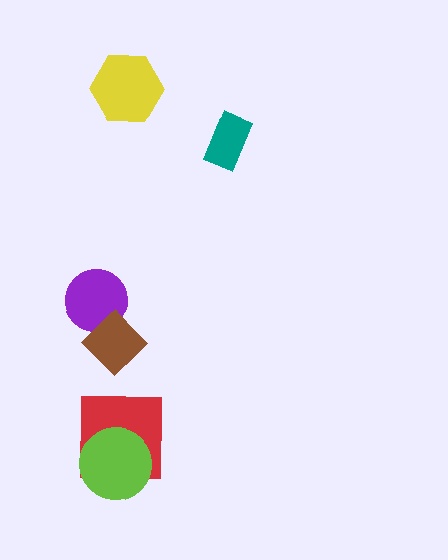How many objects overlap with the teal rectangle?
0 objects overlap with the teal rectangle.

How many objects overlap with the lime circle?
1 object overlaps with the lime circle.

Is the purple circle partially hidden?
Yes, it is partially covered by another shape.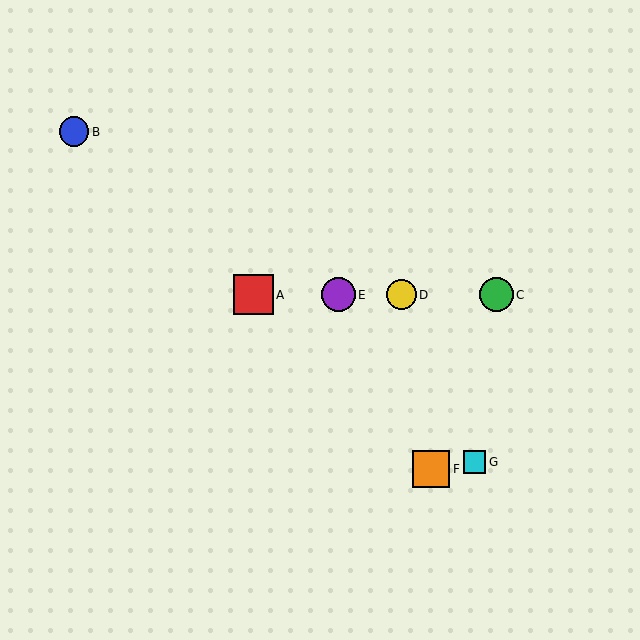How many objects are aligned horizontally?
4 objects (A, C, D, E) are aligned horizontally.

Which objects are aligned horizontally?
Objects A, C, D, E are aligned horizontally.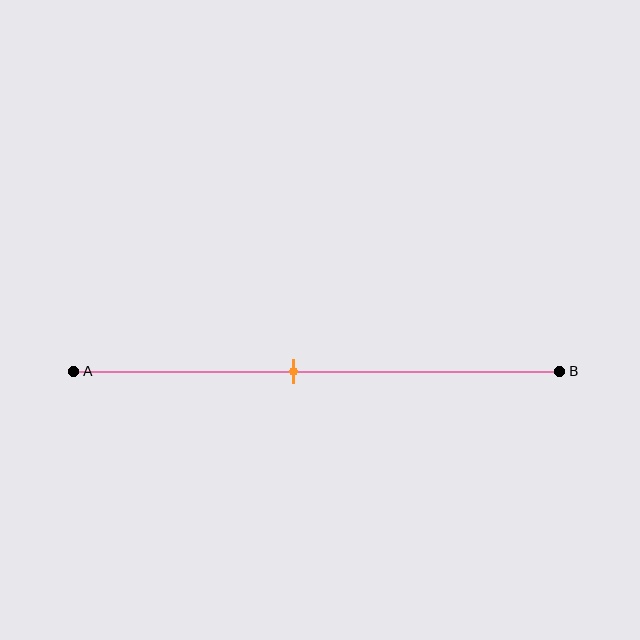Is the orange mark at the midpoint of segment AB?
No, the mark is at about 45% from A, not at the 50% midpoint.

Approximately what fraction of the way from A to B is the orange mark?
The orange mark is approximately 45% of the way from A to B.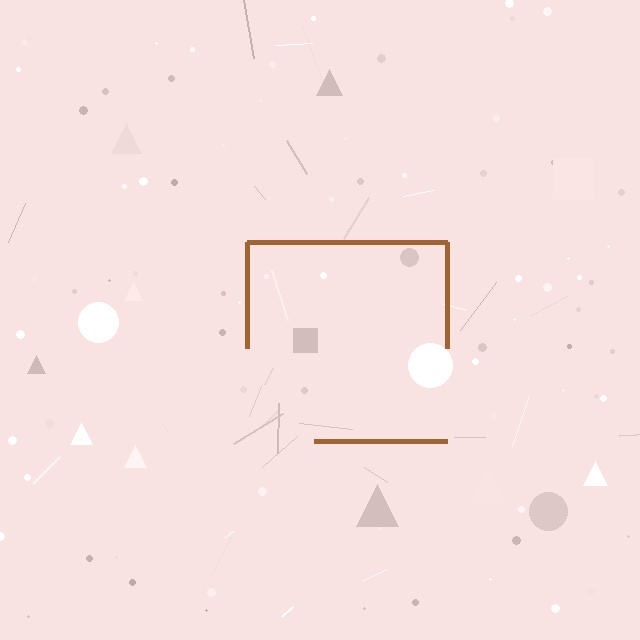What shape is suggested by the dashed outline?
The dashed outline suggests a square.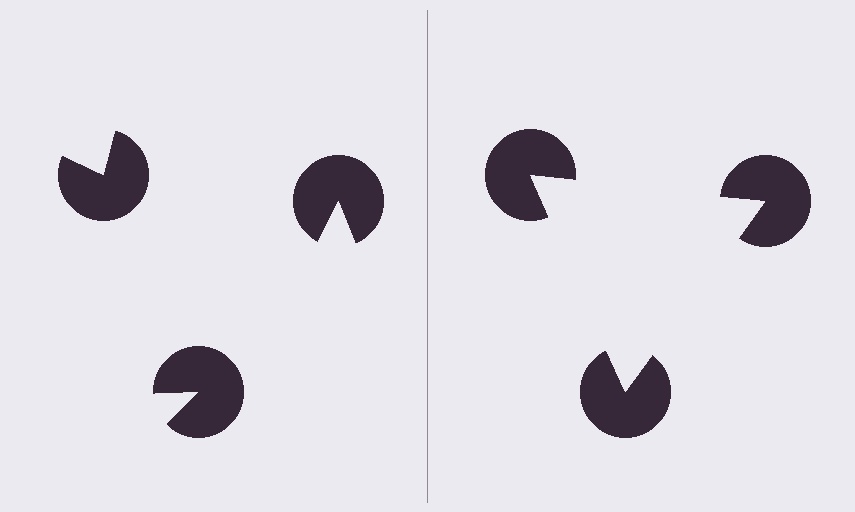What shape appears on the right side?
An illusory triangle.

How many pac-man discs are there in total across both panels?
6 — 3 on each side.